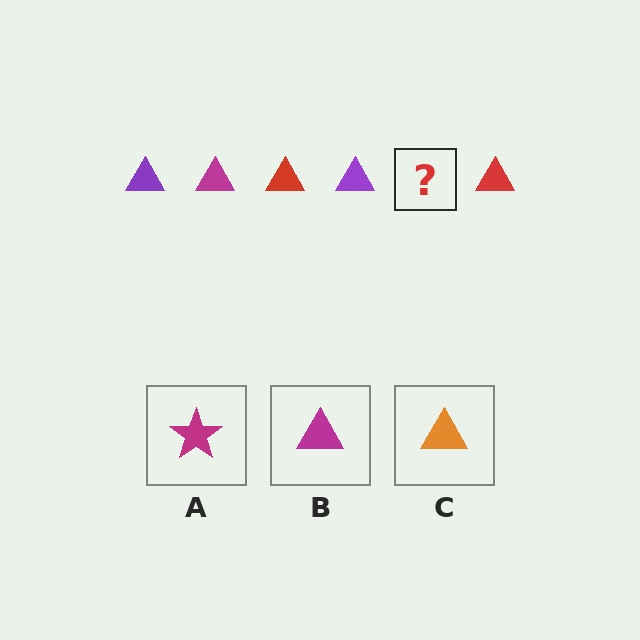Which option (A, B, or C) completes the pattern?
B.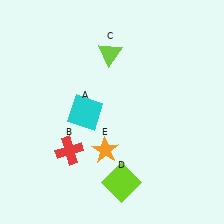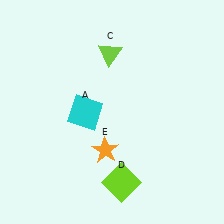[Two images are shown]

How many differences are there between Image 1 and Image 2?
There is 1 difference between the two images.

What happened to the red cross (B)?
The red cross (B) was removed in Image 2. It was in the bottom-left area of Image 1.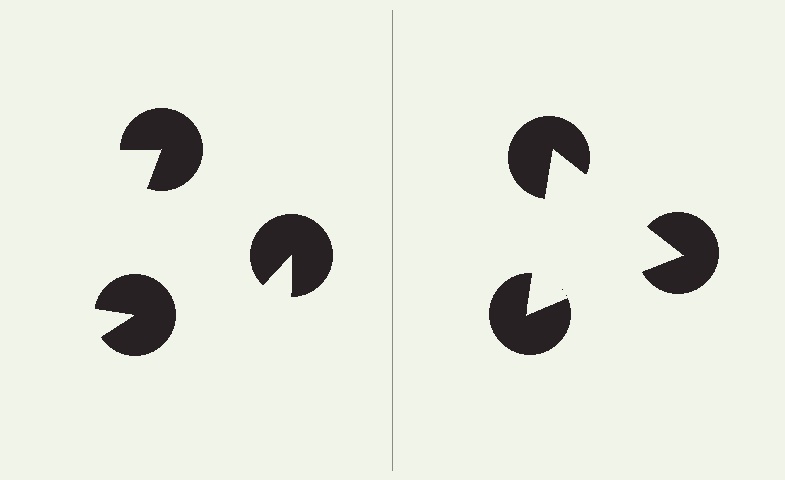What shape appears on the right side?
An illusory triangle.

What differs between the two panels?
The pac-man discs are positioned identically on both sides; only the wedge orientations differ. On the right they align to a triangle; on the left they are misaligned.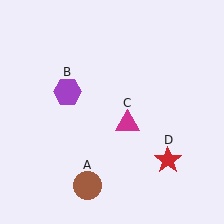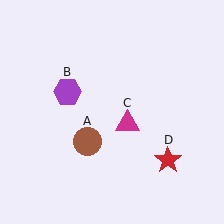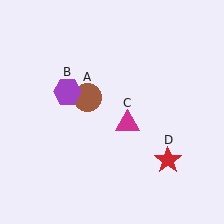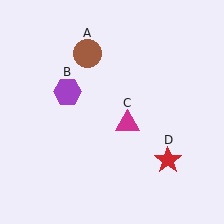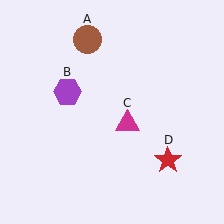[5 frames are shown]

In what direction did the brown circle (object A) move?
The brown circle (object A) moved up.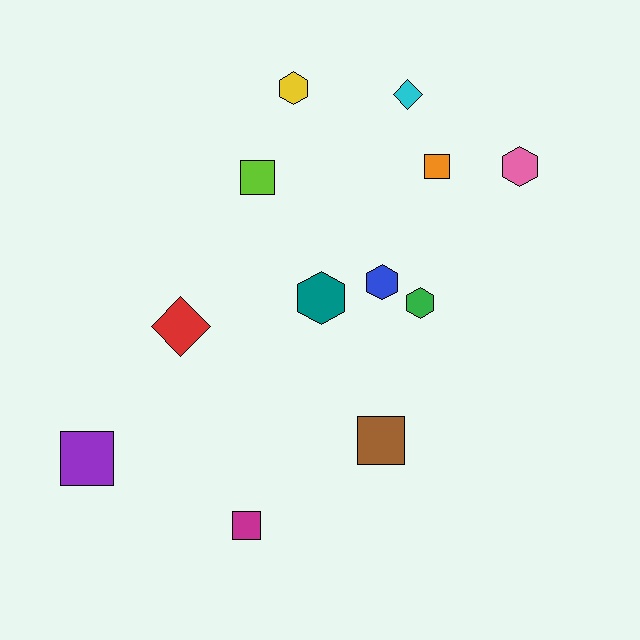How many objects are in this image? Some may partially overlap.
There are 12 objects.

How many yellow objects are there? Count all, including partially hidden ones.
There is 1 yellow object.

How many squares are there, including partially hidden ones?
There are 5 squares.